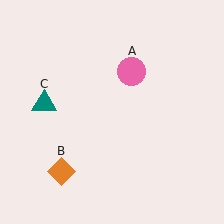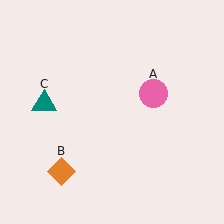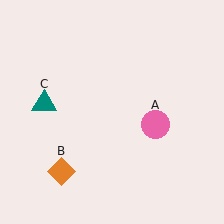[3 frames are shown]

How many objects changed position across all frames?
1 object changed position: pink circle (object A).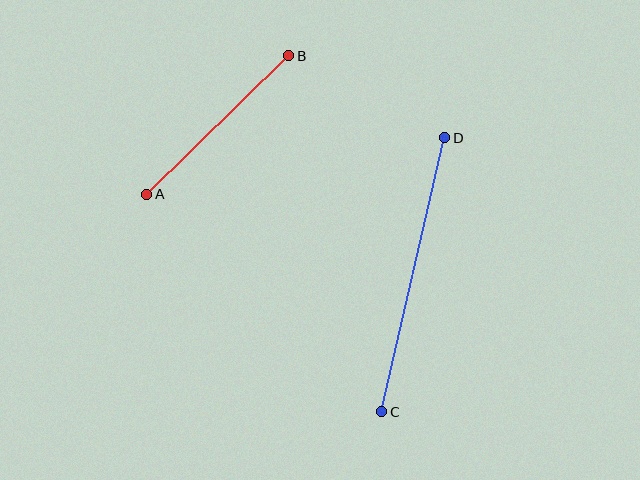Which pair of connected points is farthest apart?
Points C and D are farthest apart.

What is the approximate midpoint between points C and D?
The midpoint is at approximately (413, 275) pixels.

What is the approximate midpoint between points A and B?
The midpoint is at approximately (218, 125) pixels.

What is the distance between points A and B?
The distance is approximately 198 pixels.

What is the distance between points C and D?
The distance is approximately 281 pixels.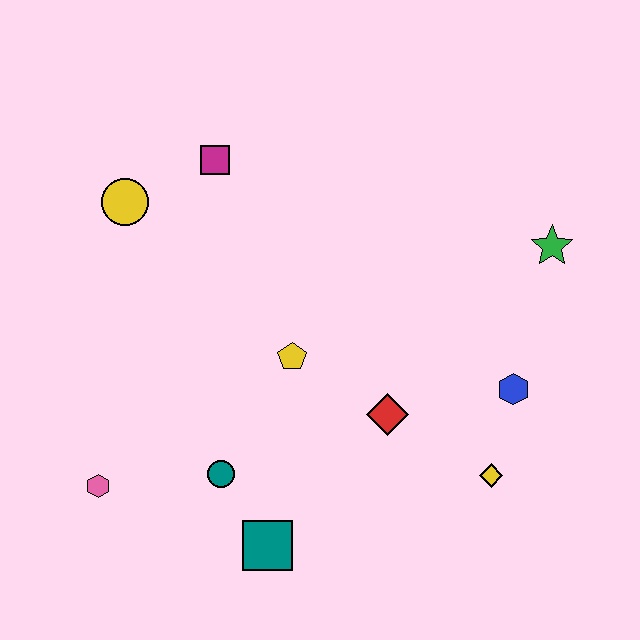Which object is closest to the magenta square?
The yellow circle is closest to the magenta square.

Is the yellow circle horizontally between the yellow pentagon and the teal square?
No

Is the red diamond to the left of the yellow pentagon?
No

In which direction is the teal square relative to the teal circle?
The teal square is below the teal circle.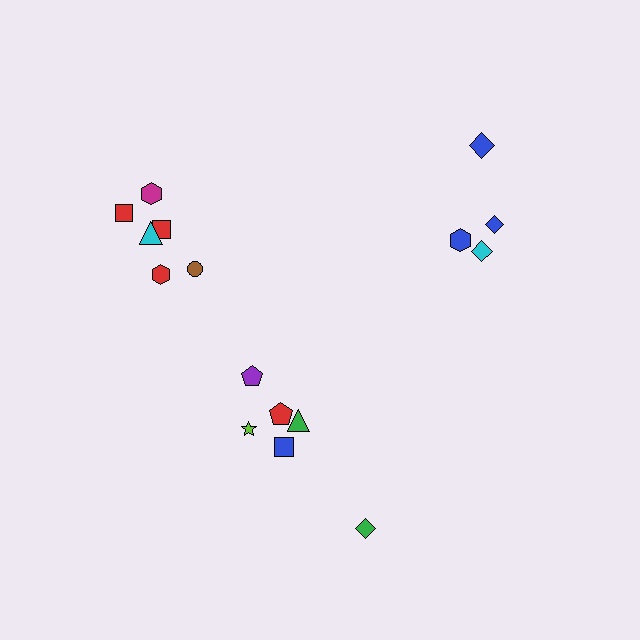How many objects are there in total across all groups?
There are 16 objects.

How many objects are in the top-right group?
There are 4 objects.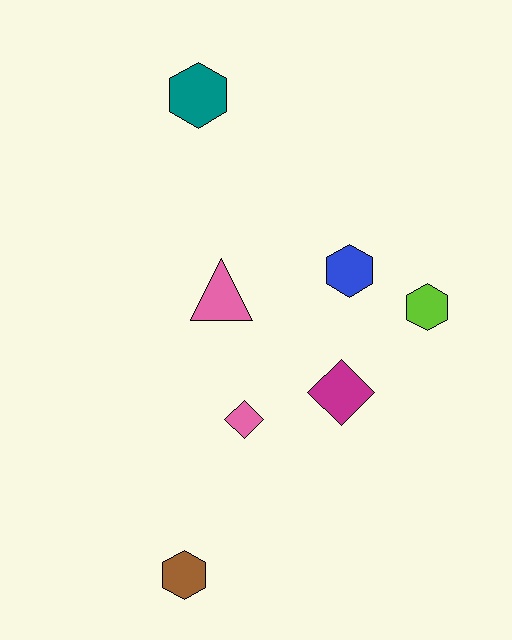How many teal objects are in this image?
There is 1 teal object.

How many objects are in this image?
There are 7 objects.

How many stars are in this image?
There are no stars.